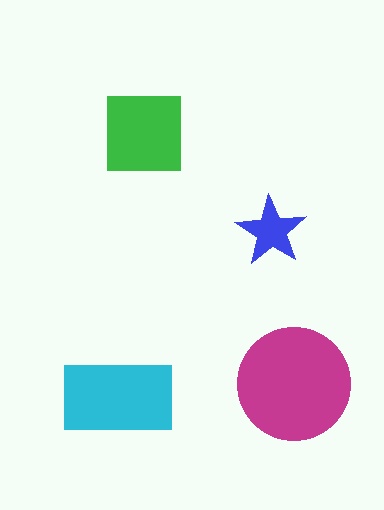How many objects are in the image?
There are 4 objects in the image.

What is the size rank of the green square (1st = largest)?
3rd.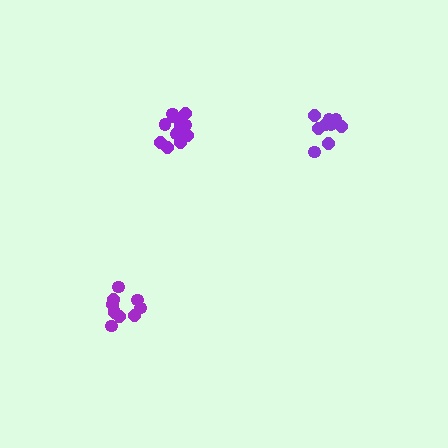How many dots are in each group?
Group 1: 10 dots, Group 2: 10 dots, Group 3: 13 dots (33 total).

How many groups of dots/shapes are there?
There are 3 groups.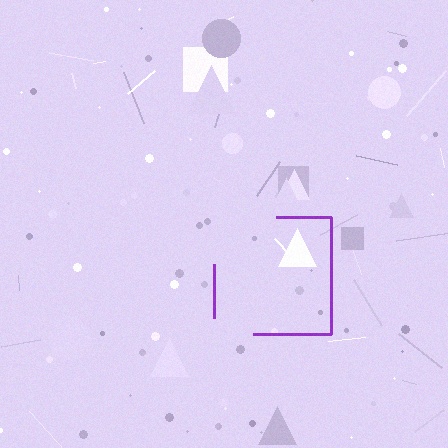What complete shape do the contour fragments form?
The contour fragments form a square.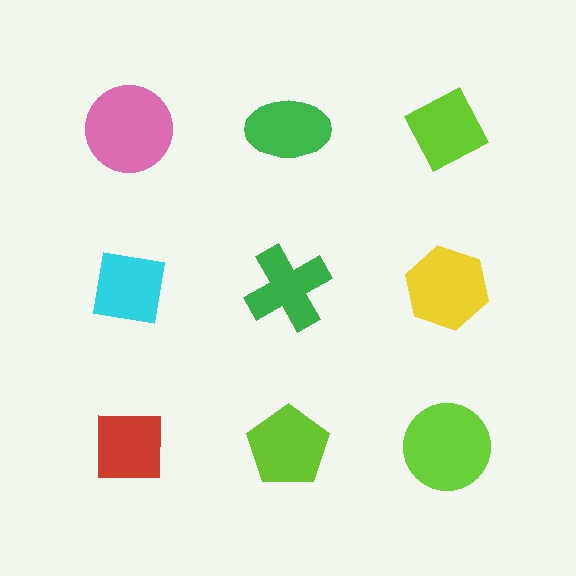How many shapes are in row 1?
3 shapes.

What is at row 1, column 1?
A pink circle.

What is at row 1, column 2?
A green ellipse.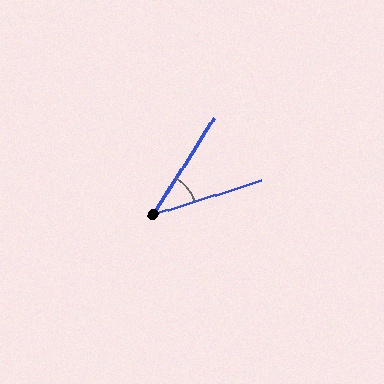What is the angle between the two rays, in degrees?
Approximately 40 degrees.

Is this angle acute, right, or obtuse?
It is acute.